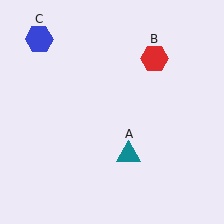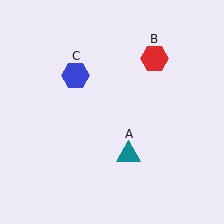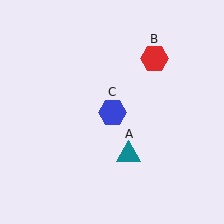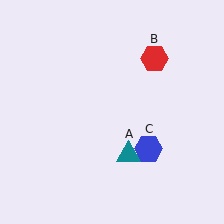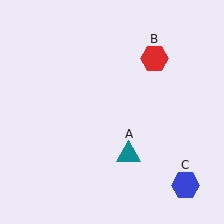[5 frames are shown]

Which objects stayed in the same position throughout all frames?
Teal triangle (object A) and red hexagon (object B) remained stationary.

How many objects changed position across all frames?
1 object changed position: blue hexagon (object C).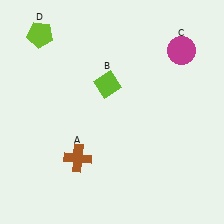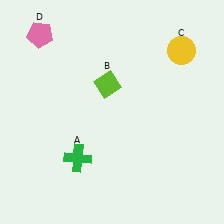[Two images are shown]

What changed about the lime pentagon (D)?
In Image 1, D is lime. In Image 2, it changed to pink.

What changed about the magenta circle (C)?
In Image 1, C is magenta. In Image 2, it changed to yellow.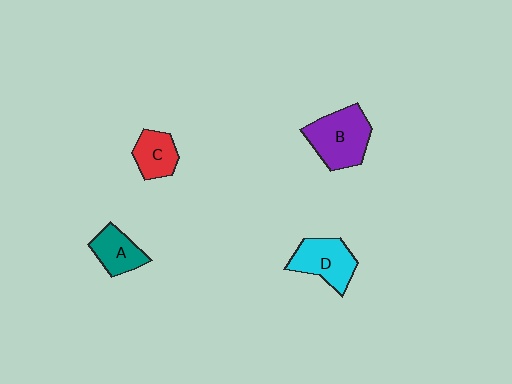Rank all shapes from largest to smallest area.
From largest to smallest: B (purple), D (cyan), A (teal), C (red).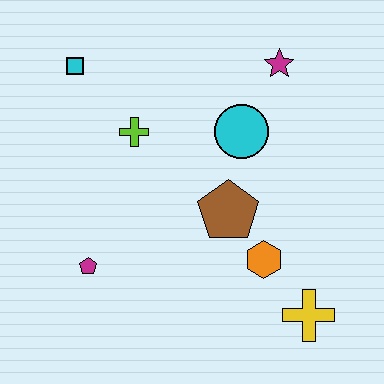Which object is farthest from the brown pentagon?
The cyan square is farthest from the brown pentagon.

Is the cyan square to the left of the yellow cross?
Yes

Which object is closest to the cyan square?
The lime cross is closest to the cyan square.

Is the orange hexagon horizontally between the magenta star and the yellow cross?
No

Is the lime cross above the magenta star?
No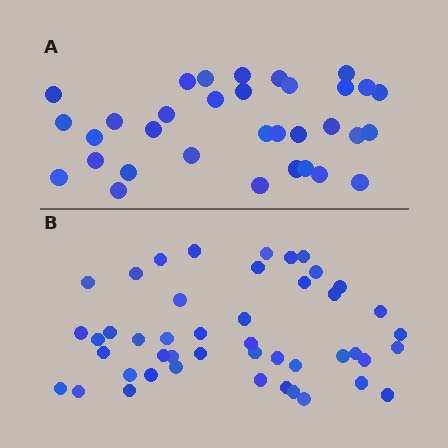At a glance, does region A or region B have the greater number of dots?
Region B (the bottom region) has more dots.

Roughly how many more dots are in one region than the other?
Region B has approximately 15 more dots than region A.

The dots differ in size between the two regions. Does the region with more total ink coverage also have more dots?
No. Region A has more total ink coverage because its dots are larger, but region B actually contains more individual dots. Total area can be misleading — the number of items is what matters here.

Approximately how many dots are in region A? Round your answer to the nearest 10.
About 30 dots. (The exact count is 33, which rounds to 30.)